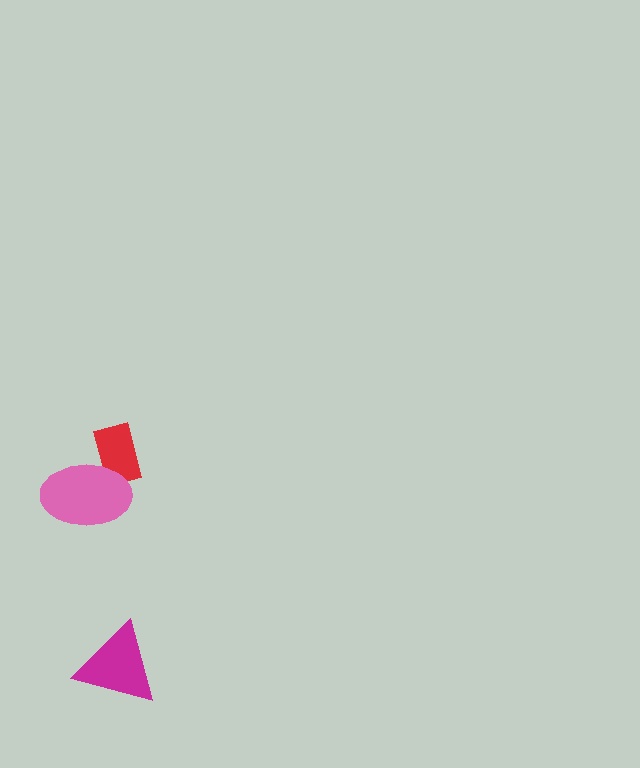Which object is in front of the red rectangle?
The pink ellipse is in front of the red rectangle.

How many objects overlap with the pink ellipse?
1 object overlaps with the pink ellipse.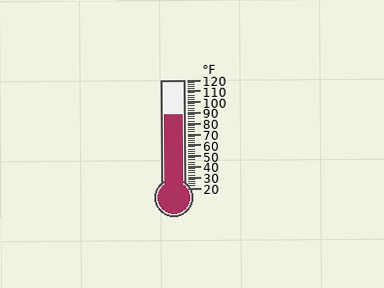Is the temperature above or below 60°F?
The temperature is above 60°F.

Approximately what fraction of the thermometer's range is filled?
The thermometer is filled to approximately 70% of its range.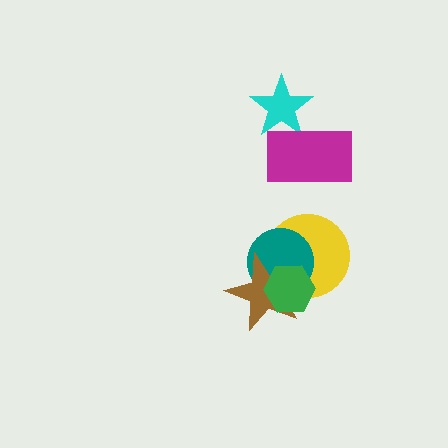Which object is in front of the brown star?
The green hexagon is in front of the brown star.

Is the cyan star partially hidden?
Yes, it is partially covered by another shape.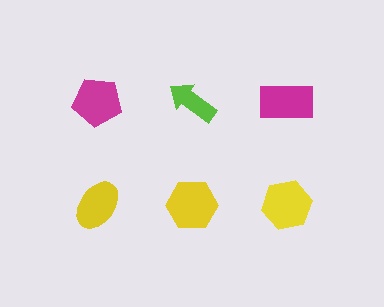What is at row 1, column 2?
A lime arrow.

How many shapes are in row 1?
3 shapes.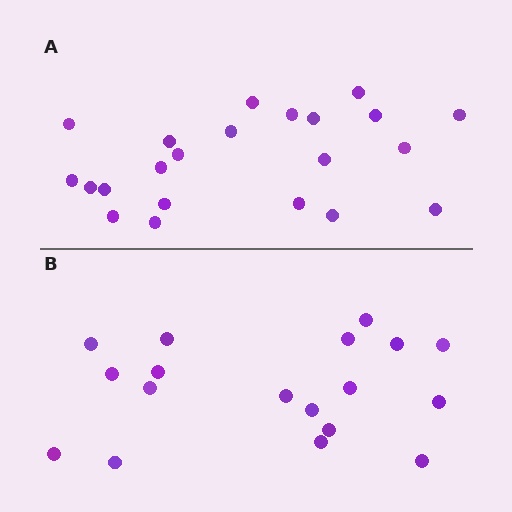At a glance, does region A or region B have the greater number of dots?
Region A (the top region) has more dots.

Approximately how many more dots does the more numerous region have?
Region A has about 4 more dots than region B.